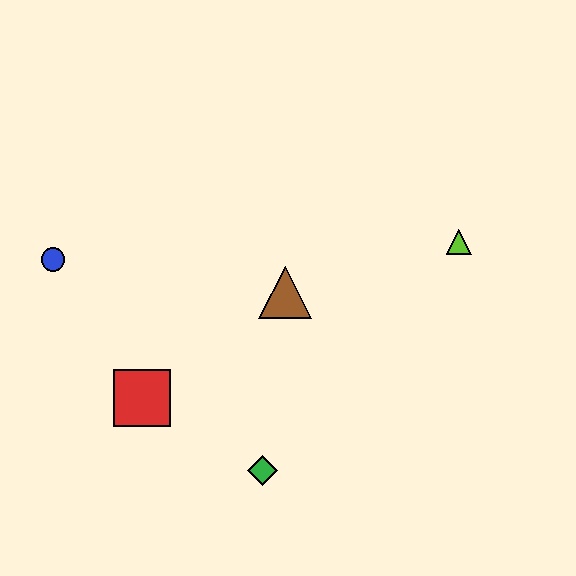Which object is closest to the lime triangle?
The brown triangle is closest to the lime triangle.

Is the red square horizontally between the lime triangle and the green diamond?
No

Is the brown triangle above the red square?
Yes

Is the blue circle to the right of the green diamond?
No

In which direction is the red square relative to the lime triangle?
The red square is to the left of the lime triangle.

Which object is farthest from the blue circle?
The lime triangle is farthest from the blue circle.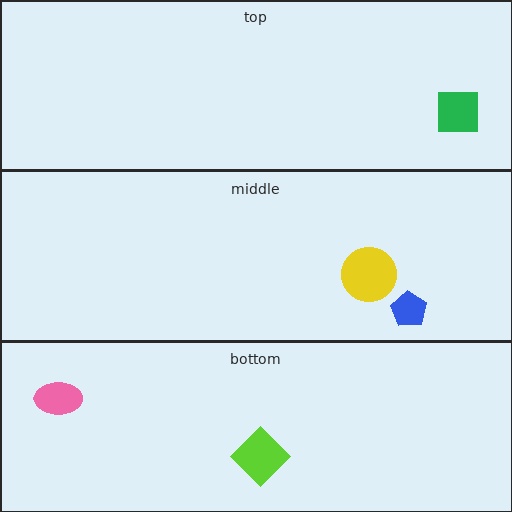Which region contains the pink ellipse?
The bottom region.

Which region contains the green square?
The top region.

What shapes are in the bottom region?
The pink ellipse, the lime diamond.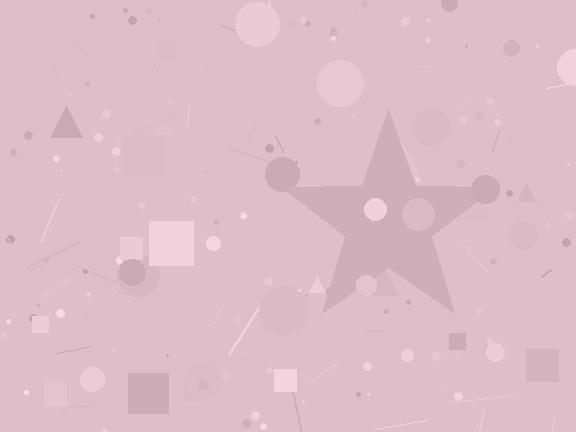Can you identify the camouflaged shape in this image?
The camouflaged shape is a star.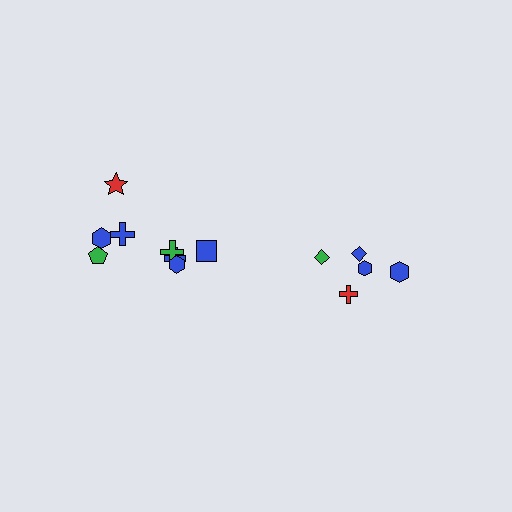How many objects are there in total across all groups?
There are 13 objects.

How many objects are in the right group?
There are 5 objects.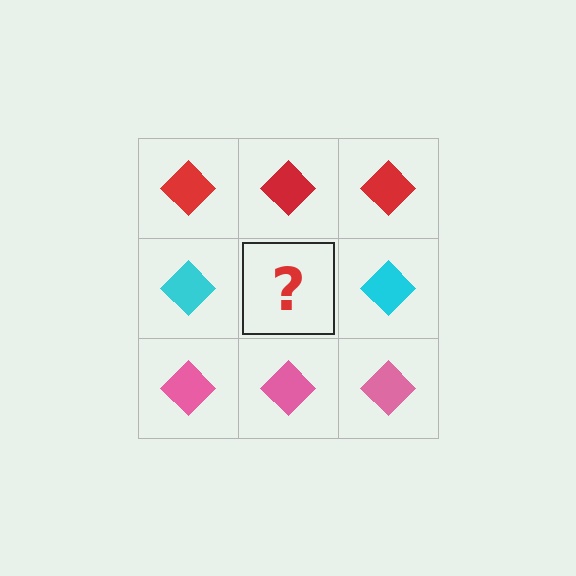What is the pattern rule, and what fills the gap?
The rule is that each row has a consistent color. The gap should be filled with a cyan diamond.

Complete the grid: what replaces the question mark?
The question mark should be replaced with a cyan diamond.